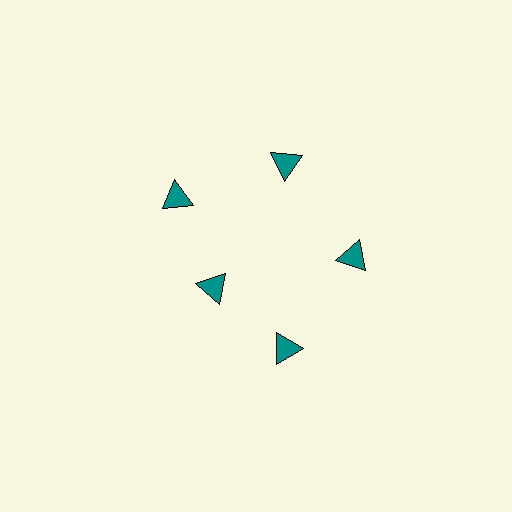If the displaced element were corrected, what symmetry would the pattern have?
It would have 5-fold rotational symmetry — the pattern would map onto itself every 72 degrees.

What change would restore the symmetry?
The symmetry would be restored by moving it outward, back onto the ring so that all 5 triangles sit at equal angles and equal distance from the center.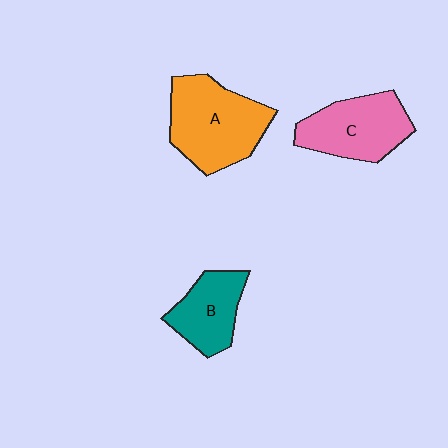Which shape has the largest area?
Shape A (orange).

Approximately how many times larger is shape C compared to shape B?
Approximately 1.3 times.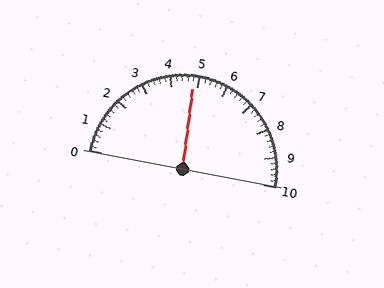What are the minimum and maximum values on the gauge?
The gauge ranges from 0 to 10.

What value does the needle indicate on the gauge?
The needle indicates approximately 4.8.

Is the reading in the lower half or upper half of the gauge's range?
The reading is in the lower half of the range (0 to 10).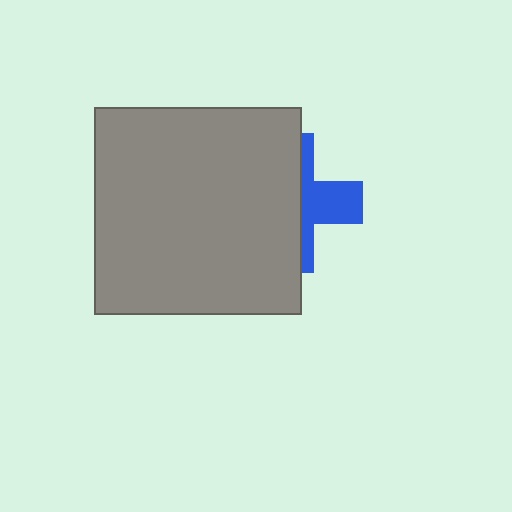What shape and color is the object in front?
The object in front is a gray square.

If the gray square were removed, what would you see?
You would see the complete blue cross.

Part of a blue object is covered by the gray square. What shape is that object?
It is a cross.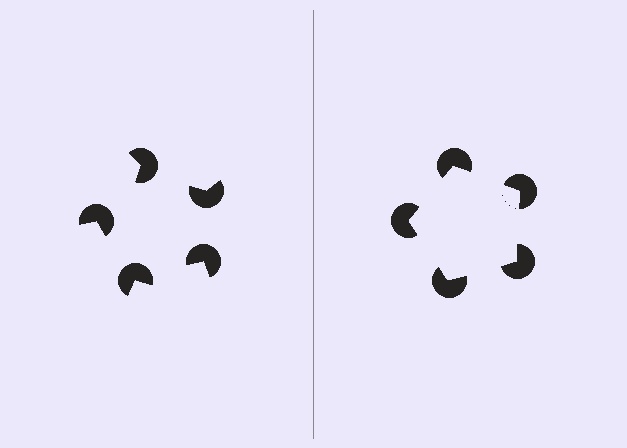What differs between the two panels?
The pac-man discs are positioned identically on both sides; only the wedge orientations differ. On the right they align to a pentagon; on the left they are misaligned.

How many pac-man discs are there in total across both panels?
10 — 5 on each side.